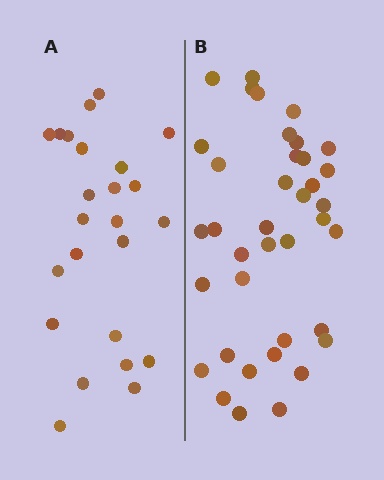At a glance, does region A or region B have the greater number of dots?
Region B (the right region) has more dots.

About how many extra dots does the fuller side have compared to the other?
Region B has approximately 15 more dots than region A.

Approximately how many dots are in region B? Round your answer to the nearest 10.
About 40 dots. (The exact count is 38, which rounds to 40.)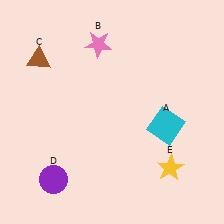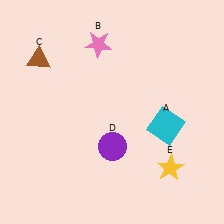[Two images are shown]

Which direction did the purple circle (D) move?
The purple circle (D) moved right.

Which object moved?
The purple circle (D) moved right.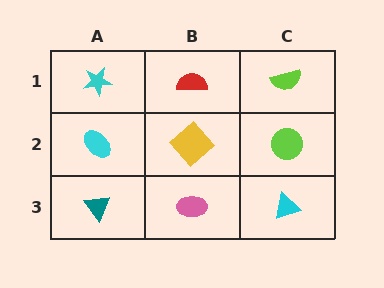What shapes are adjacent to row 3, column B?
A yellow diamond (row 2, column B), a teal triangle (row 3, column A), a cyan triangle (row 3, column C).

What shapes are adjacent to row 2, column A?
A cyan star (row 1, column A), a teal triangle (row 3, column A), a yellow diamond (row 2, column B).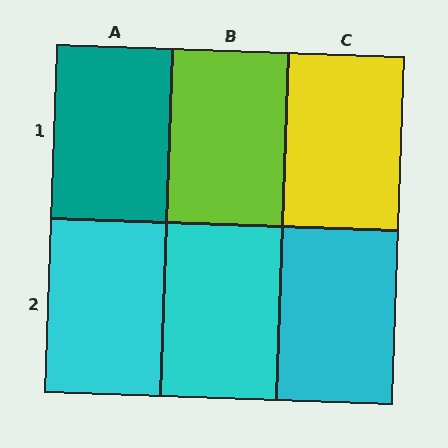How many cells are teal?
1 cell is teal.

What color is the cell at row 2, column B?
Cyan.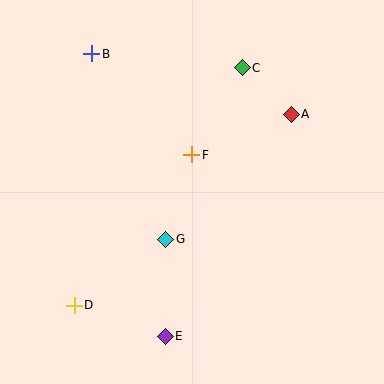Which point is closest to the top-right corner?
Point A is closest to the top-right corner.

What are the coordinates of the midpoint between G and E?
The midpoint between G and E is at (166, 288).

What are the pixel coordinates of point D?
Point D is at (74, 305).